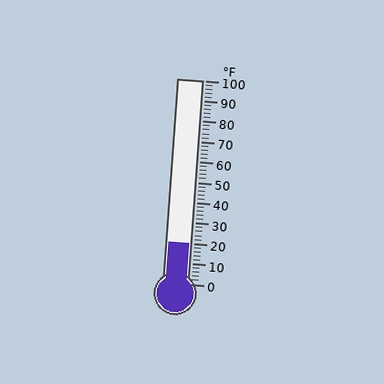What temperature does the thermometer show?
The thermometer shows approximately 20°F.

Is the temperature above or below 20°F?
The temperature is at 20°F.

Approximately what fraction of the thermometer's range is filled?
The thermometer is filled to approximately 20% of its range.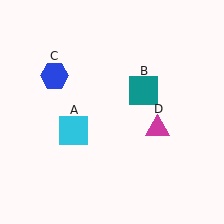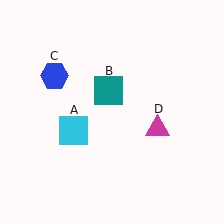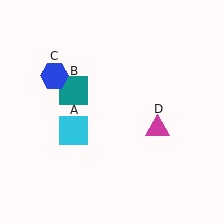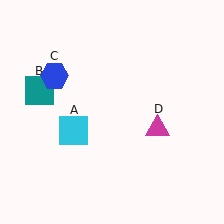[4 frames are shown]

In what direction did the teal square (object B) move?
The teal square (object B) moved left.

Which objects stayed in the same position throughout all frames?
Cyan square (object A) and blue hexagon (object C) and magenta triangle (object D) remained stationary.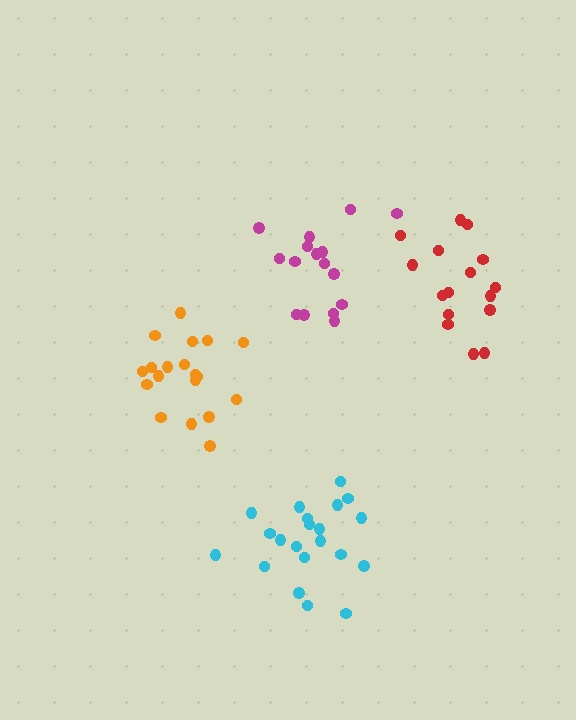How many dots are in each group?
Group 1: 19 dots, Group 2: 16 dots, Group 3: 21 dots, Group 4: 16 dots (72 total).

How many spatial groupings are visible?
There are 4 spatial groupings.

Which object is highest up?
The magenta cluster is topmost.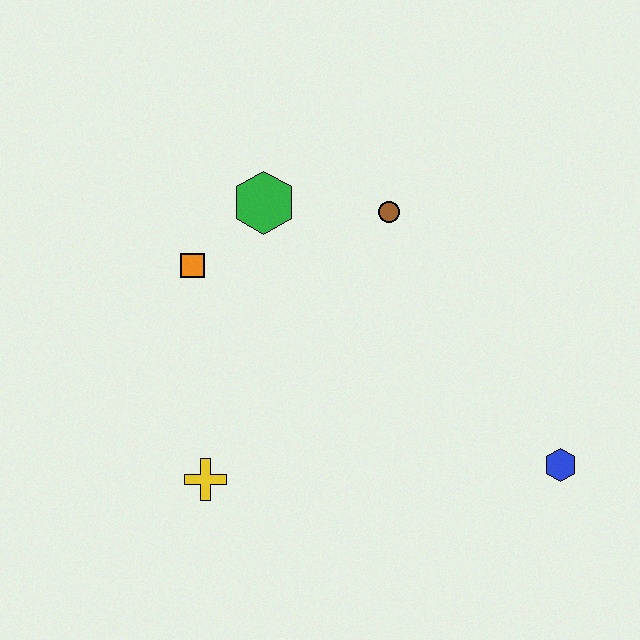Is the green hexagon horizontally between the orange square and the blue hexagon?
Yes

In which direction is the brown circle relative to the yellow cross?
The brown circle is above the yellow cross.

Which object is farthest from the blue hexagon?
The orange square is farthest from the blue hexagon.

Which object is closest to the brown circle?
The green hexagon is closest to the brown circle.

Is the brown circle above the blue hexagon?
Yes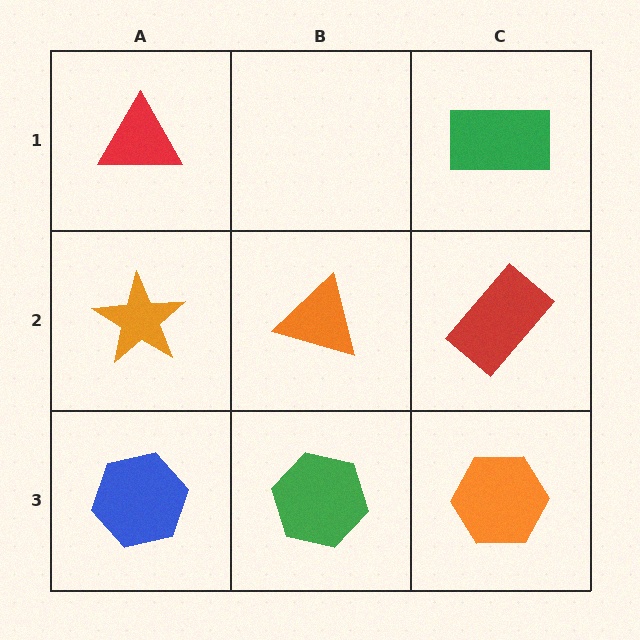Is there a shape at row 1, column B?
No, that cell is empty.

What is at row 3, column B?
A green hexagon.